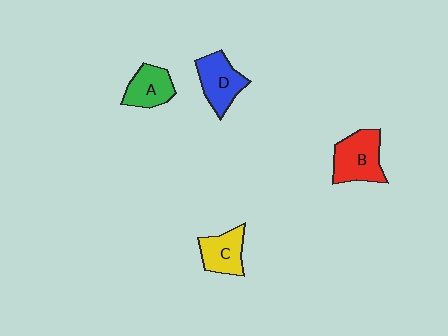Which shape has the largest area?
Shape B (red).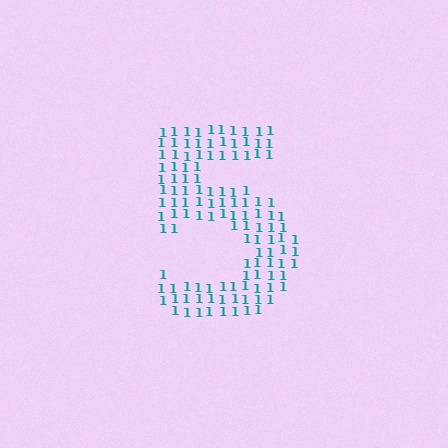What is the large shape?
The large shape is the digit 5.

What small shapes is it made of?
It is made of small digit 1's.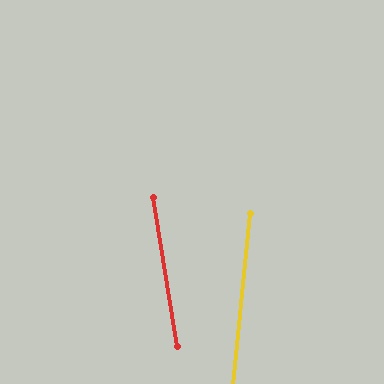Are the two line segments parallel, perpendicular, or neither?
Neither parallel nor perpendicular — they differ by about 15°.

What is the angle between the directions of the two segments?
Approximately 15 degrees.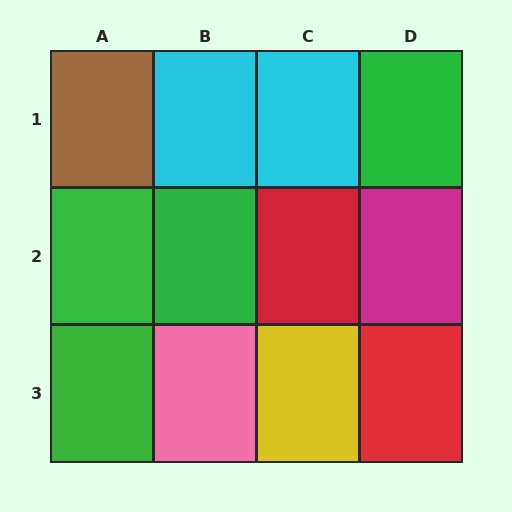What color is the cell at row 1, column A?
Brown.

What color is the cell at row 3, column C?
Yellow.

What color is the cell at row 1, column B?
Cyan.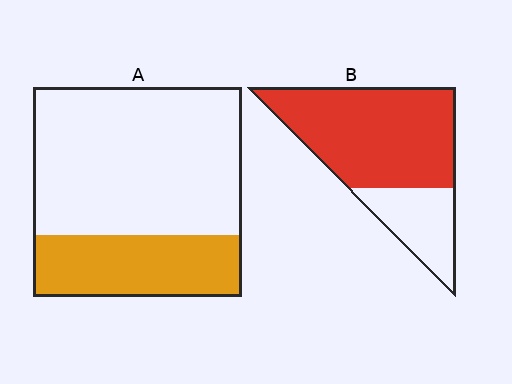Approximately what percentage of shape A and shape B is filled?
A is approximately 30% and B is approximately 75%.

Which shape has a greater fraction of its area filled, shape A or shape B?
Shape B.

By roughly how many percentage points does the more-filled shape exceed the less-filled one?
By roughly 45 percentage points (B over A).